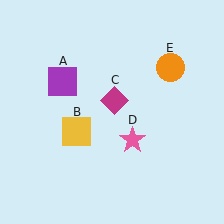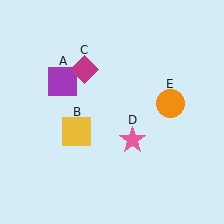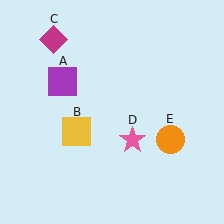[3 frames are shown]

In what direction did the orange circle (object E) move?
The orange circle (object E) moved down.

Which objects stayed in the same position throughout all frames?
Purple square (object A) and yellow square (object B) and pink star (object D) remained stationary.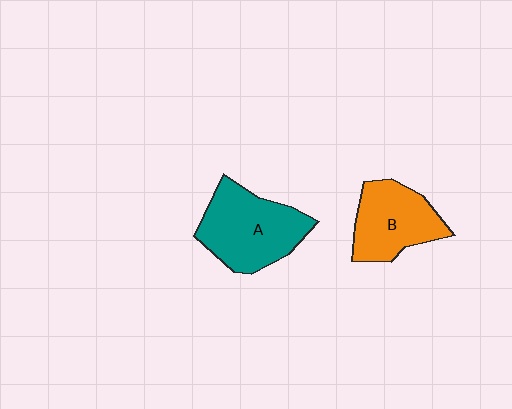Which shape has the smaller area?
Shape B (orange).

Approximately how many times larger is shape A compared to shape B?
Approximately 1.2 times.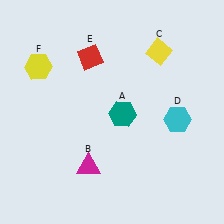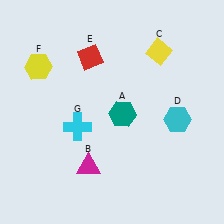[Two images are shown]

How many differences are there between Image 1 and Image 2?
There is 1 difference between the two images.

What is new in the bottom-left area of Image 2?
A cyan cross (G) was added in the bottom-left area of Image 2.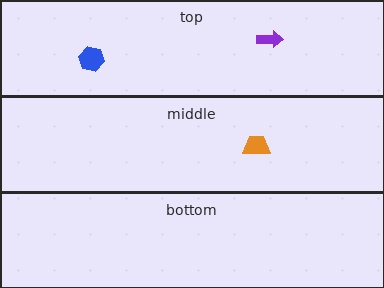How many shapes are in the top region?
2.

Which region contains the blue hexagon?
The top region.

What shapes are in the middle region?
The orange trapezoid.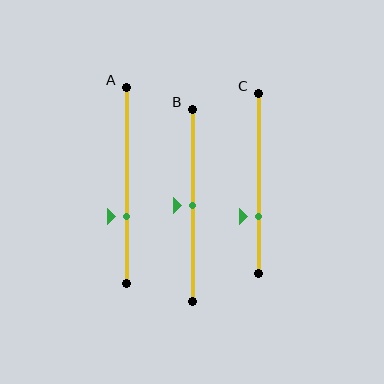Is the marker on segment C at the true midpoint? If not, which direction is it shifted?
No, the marker on segment C is shifted downward by about 18% of the segment length.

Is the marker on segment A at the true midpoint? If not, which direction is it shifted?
No, the marker on segment A is shifted downward by about 16% of the segment length.